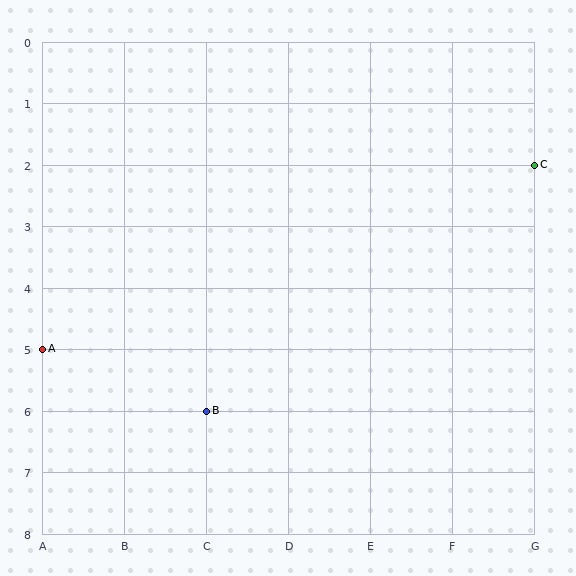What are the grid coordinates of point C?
Point C is at grid coordinates (G, 2).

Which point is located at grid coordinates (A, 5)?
Point A is at (A, 5).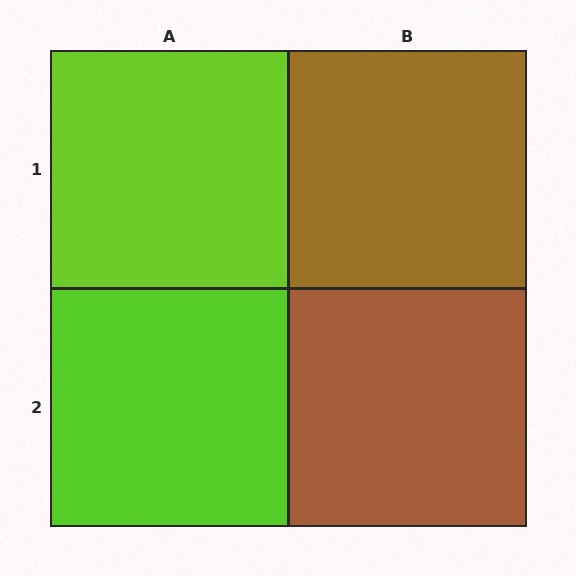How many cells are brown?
2 cells are brown.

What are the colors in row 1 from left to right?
Lime, brown.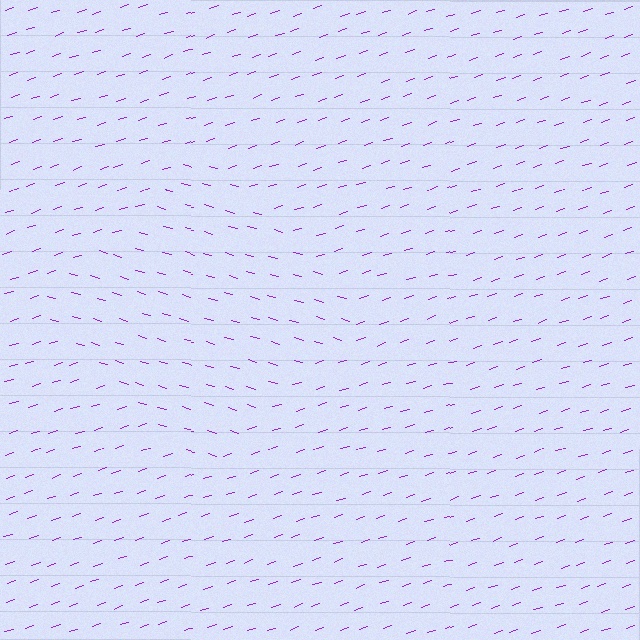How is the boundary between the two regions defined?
The boundary is defined purely by a change in line orientation (approximately 35 degrees difference). All lines are the same color and thickness.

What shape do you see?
I see a diamond.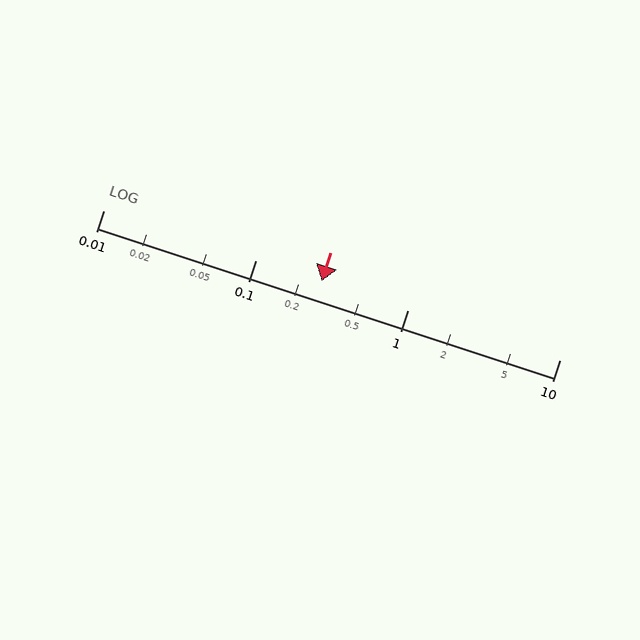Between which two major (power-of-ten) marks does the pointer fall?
The pointer is between 0.1 and 1.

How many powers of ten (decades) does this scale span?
The scale spans 3 decades, from 0.01 to 10.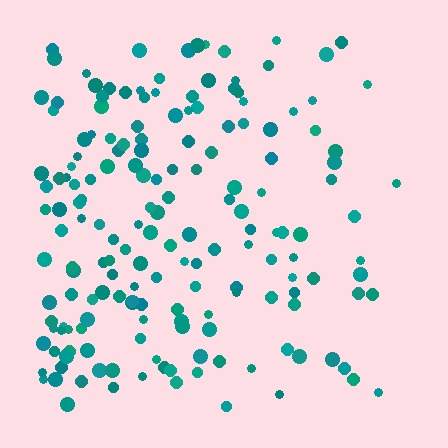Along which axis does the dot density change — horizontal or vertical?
Horizontal.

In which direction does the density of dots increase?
From right to left, with the left side densest.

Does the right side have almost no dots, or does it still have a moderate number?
Still a moderate number, just noticeably fewer than the left.